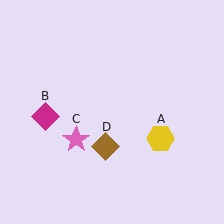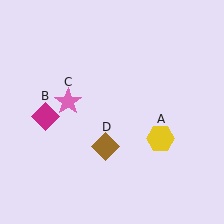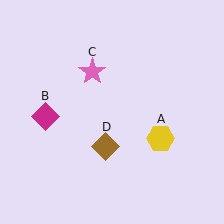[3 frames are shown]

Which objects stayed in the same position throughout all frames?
Yellow hexagon (object A) and magenta diamond (object B) and brown diamond (object D) remained stationary.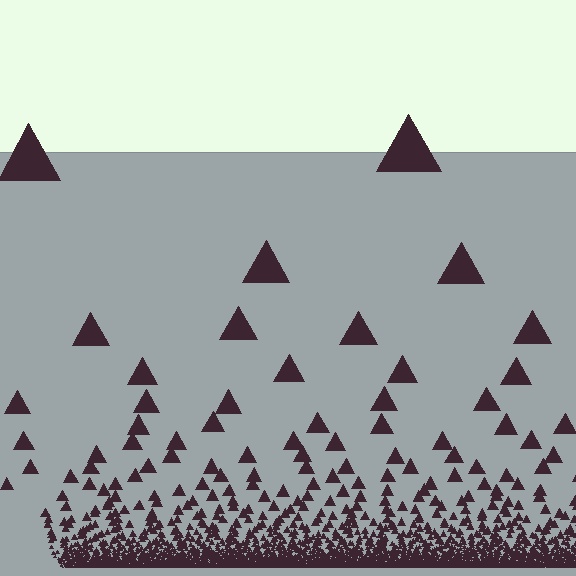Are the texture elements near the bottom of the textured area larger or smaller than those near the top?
Smaller. The gradient is inverted — elements near the bottom are smaller and denser.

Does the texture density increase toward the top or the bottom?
Density increases toward the bottom.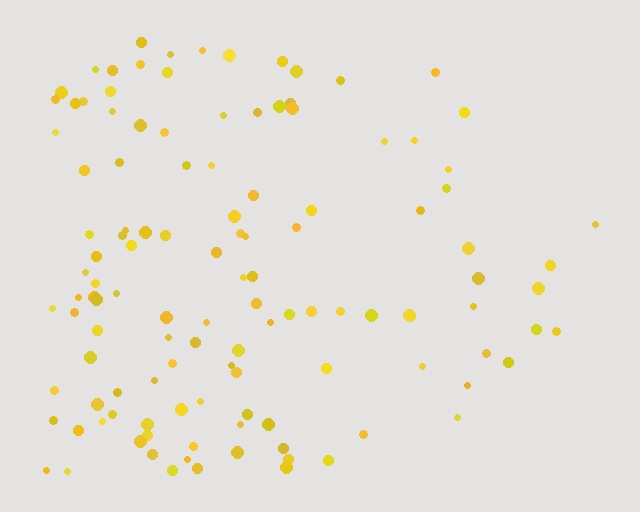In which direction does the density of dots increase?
From right to left, with the left side densest.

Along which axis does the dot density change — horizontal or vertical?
Horizontal.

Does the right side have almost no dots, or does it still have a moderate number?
Still a moderate number, just noticeably fewer than the left.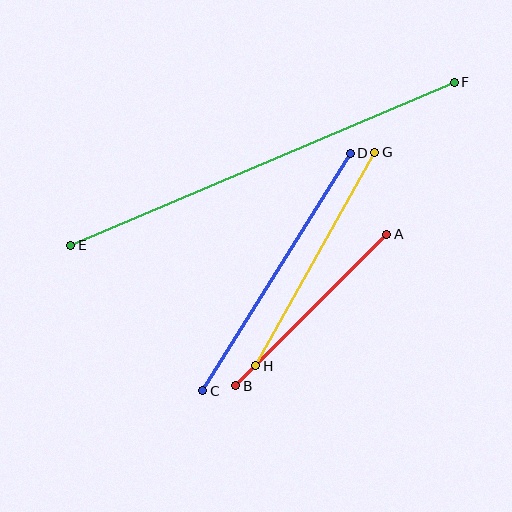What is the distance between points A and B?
The distance is approximately 214 pixels.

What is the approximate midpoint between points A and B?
The midpoint is at approximately (311, 310) pixels.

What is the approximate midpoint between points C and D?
The midpoint is at approximately (277, 272) pixels.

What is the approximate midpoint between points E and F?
The midpoint is at approximately (262, 164) pixels.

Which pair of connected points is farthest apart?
Points E and F are farthest apart.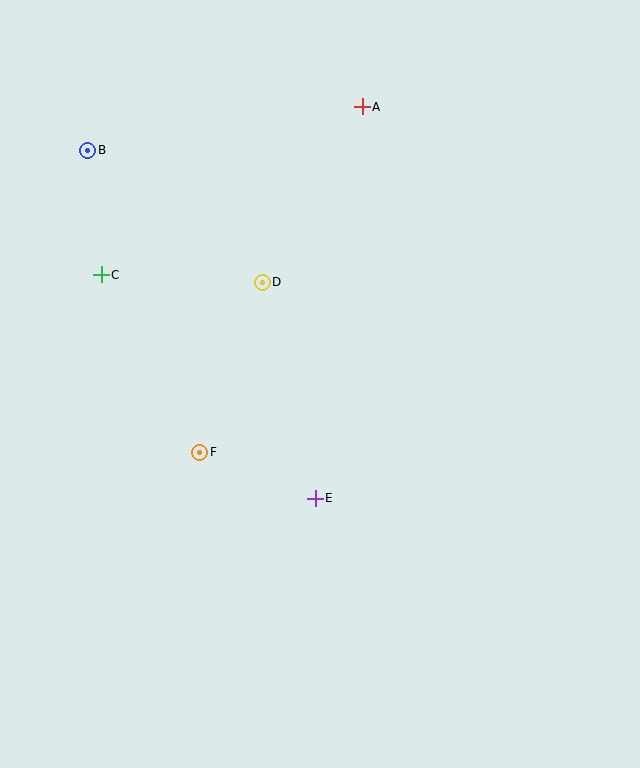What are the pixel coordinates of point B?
Point B is at (88, 150).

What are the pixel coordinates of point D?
Point D is at (262, 282).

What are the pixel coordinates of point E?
Point E is at (315, 498).